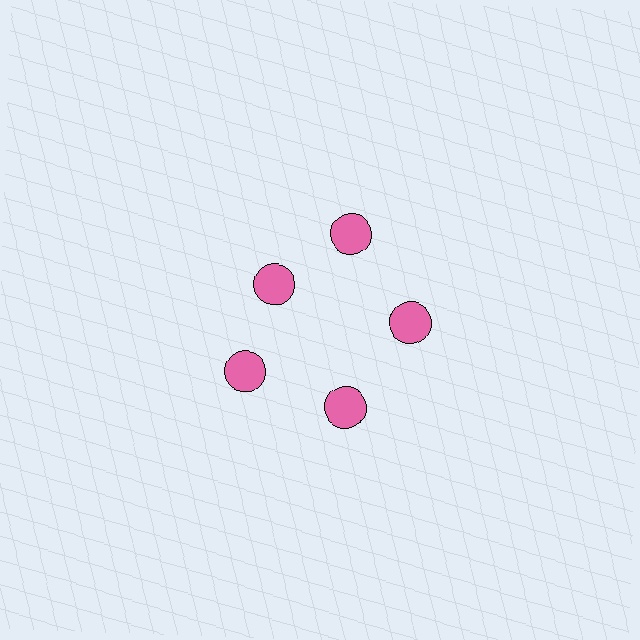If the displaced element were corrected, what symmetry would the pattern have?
It would have 5-fold rotational symmetry — the pattern would map onto itself every 72 degrees.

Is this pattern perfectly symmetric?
No. The 5 pink circles are arranged in a ring, but one element near the 10 o'clock position is pulled inward toward the center, breaking the 5-fold rotational symmetry.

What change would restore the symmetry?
The symmetry would be restored by moving it outward, back onto the ring so that all 5 circles sit at equal angles and equal distance from the center.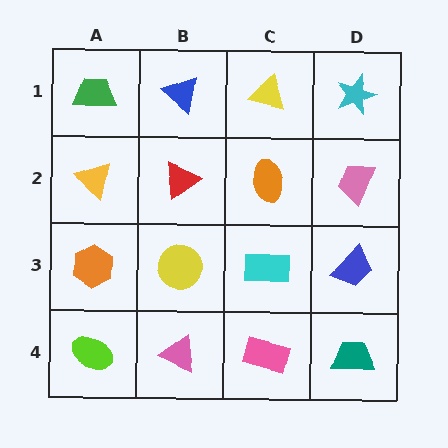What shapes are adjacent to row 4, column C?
A cyan rectangle (row 3, column C), a pink triangle (row 4, column B), a teal trapezoid (row 4, column D).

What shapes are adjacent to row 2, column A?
A green trapezoid (row 1, column A), an orange hexagon (row 3, column A), a red triangle (row 2, column B).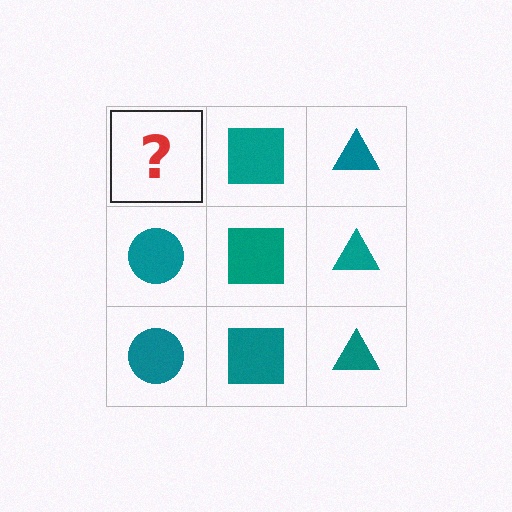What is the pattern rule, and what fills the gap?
The rule is that each column has a consistent shape. The gap should be filled with a teal circle.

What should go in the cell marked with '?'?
The missing cell should contain a teal circle.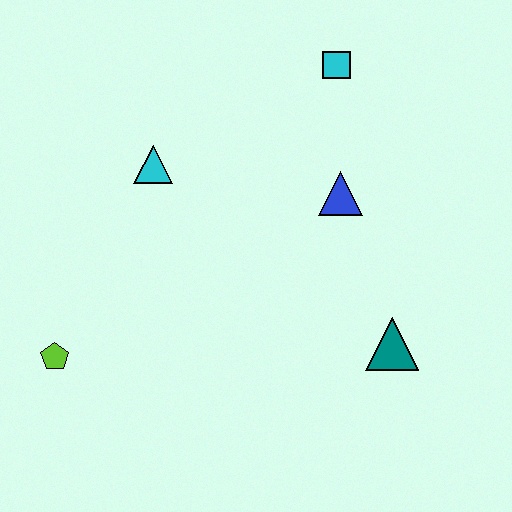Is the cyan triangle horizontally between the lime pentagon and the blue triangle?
Yes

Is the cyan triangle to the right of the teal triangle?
No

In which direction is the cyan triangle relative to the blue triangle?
The cyan triangle is to the left of the blue triangle.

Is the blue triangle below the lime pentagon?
No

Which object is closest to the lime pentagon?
The cyan triangle is closest to the lime pentagon.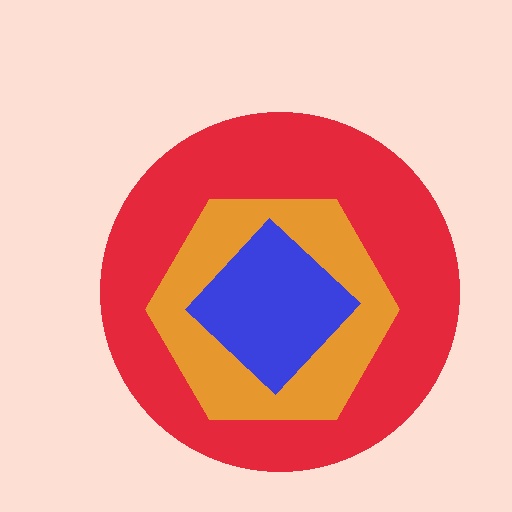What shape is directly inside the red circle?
The orange hexagon.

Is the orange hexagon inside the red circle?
Yes.